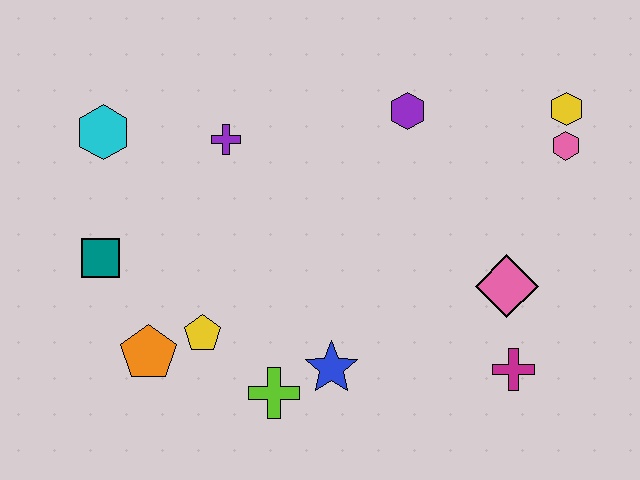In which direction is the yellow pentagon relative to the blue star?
The yellow pentagon is to the left of the blue star.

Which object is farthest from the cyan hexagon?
The magenta cross is farthest from the cyan hexagon.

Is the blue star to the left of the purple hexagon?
Yes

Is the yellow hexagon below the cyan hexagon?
No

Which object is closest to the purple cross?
The cyan hexagon is closest to the purple cross.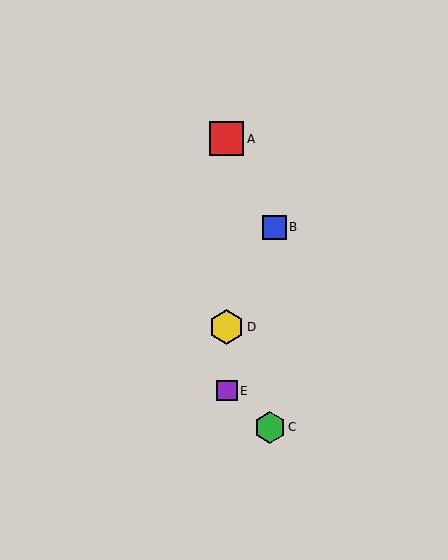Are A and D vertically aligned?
Yes, both are at x≈227.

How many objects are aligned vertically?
3 objects (A, D, E) are aligned vertically.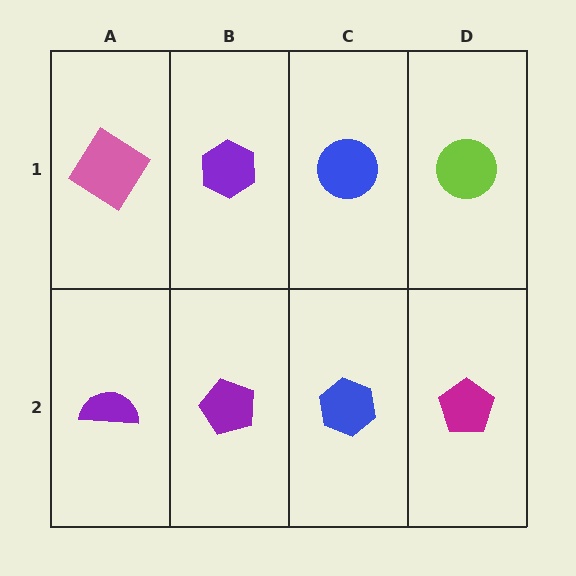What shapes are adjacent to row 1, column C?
A blue hexagon (row 2, column C), a purple hexagon (row 1, column B), a lime circle (row 1, column D).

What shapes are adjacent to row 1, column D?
A magenta pentagon (row 2, column D), a blue circle (row 1, column C).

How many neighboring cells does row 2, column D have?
2.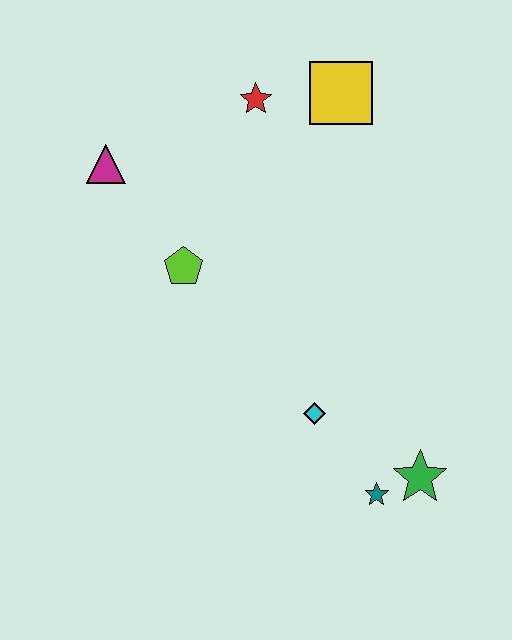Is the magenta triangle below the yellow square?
Yes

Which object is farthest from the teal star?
The magenta triangle is farthest from the teal star.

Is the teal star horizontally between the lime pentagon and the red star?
No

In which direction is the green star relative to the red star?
The green star is below the red star.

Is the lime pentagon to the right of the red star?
No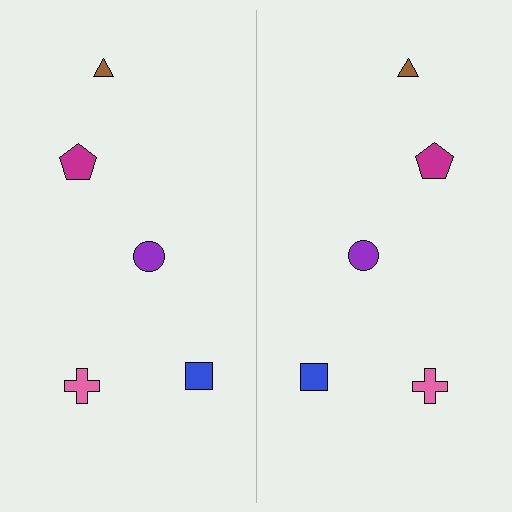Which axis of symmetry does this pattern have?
The pattern has a vertical axis of symmetry running through the center of the image.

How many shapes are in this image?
There are 10 shapes in this image.